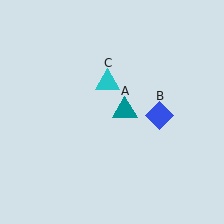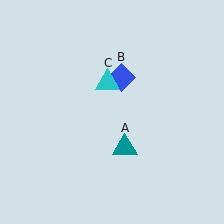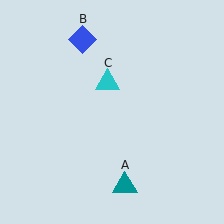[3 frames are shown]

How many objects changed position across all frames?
2 objects changed position: teal triangle (object A), blue diamond (object B).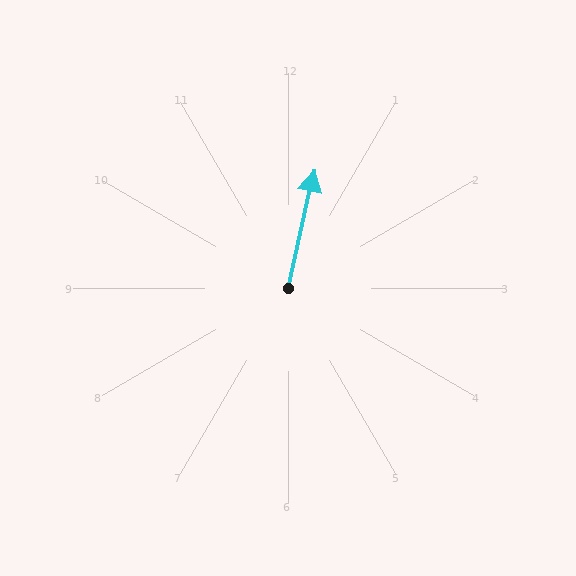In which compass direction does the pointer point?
North.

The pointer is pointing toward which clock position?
Roughly 12 o'clock.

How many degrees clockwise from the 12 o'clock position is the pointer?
Approximately 13 degrees.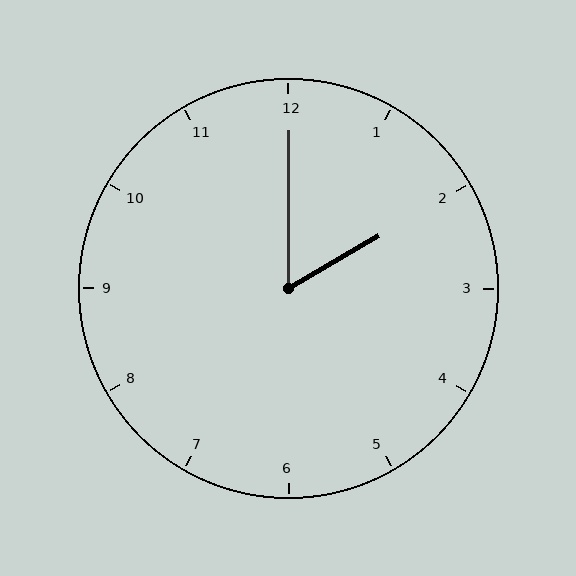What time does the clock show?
2:00.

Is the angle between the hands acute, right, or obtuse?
It is acute.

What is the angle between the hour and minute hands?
Approximately 60 degrees.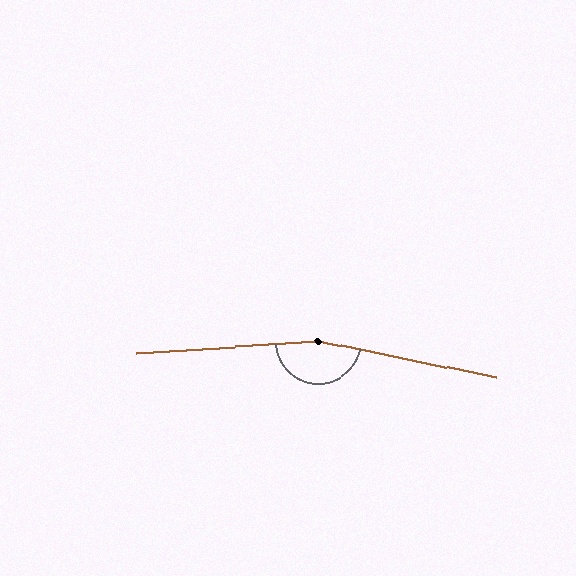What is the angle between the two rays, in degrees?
Approximately 165 degrees.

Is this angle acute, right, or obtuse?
It is obtuse.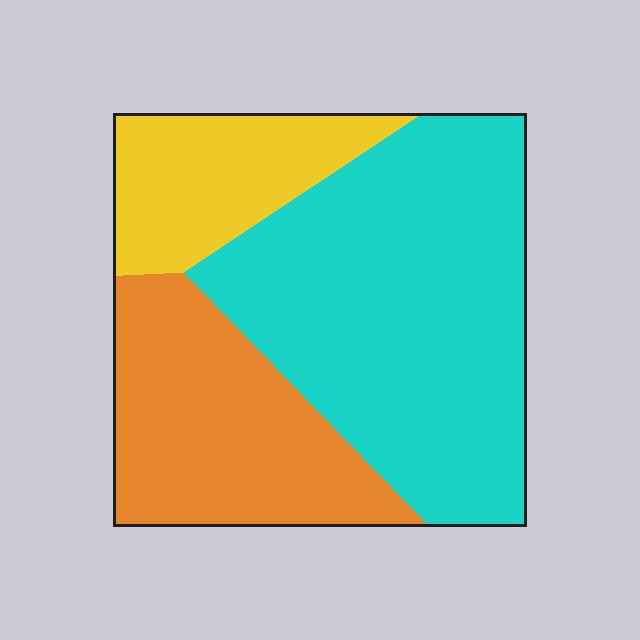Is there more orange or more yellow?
Orange.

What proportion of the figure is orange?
Orange takes up about one quarter (1/4) of the figure.